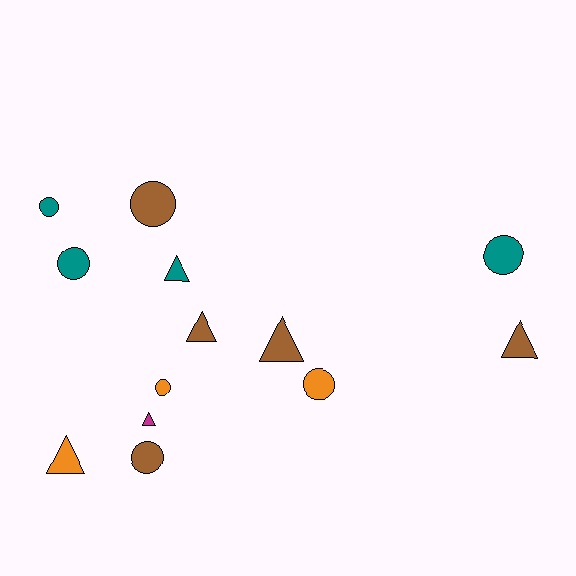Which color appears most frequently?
Brown, with 5 objects.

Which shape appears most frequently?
Circle, with 7 objects.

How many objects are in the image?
There are 13 objects.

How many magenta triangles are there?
There is 1 magenta triangle.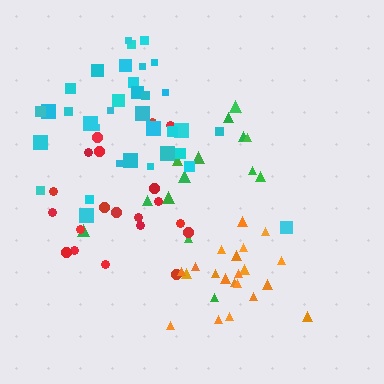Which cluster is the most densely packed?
Orange.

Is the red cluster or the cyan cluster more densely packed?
Cyan.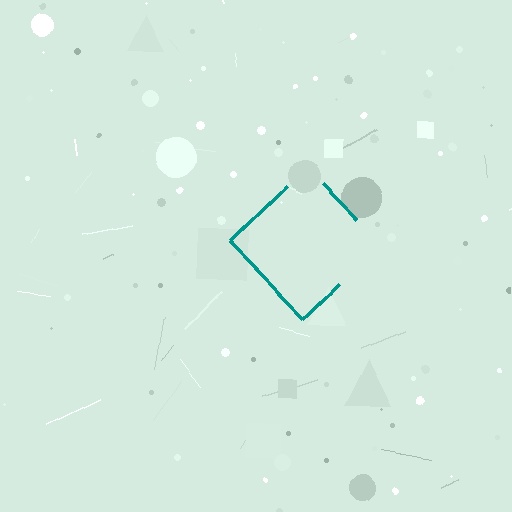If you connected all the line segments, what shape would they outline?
They would outline a diamond.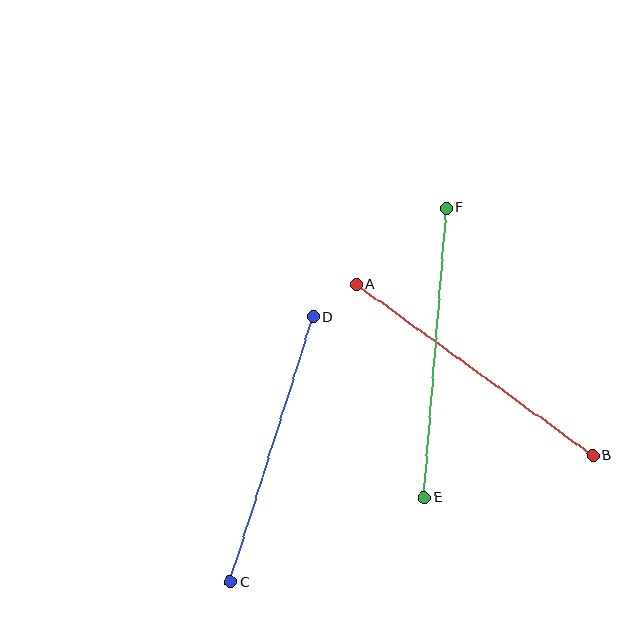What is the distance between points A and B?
The distance is approximately 292 pixels.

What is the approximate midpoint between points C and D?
The midpoint is at approximately (272, 450) pixels.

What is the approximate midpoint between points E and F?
The midpoint is at approximately (435, 353) pixels.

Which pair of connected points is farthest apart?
Points A and B are farthest apart.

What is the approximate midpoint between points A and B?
The midpoint is at approximately (475, 370) pixels.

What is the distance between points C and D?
The distance is approximately 278 pixels.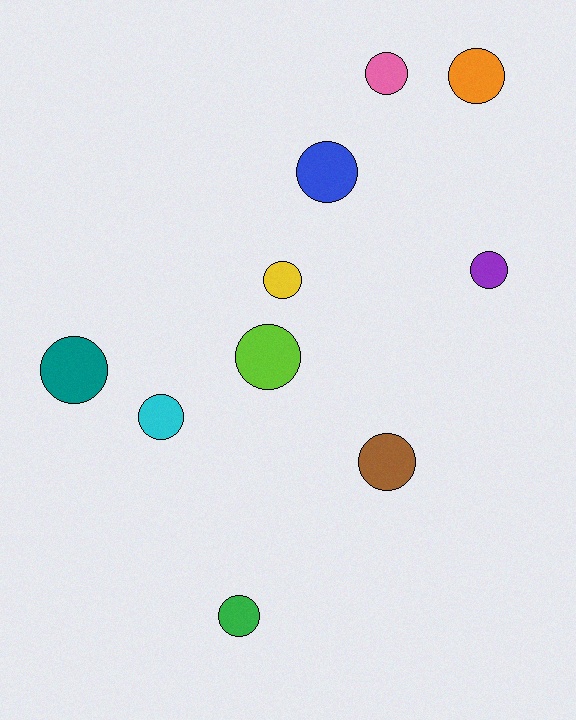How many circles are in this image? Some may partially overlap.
There are 10 circles.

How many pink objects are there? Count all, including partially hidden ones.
There is 1 pink object.